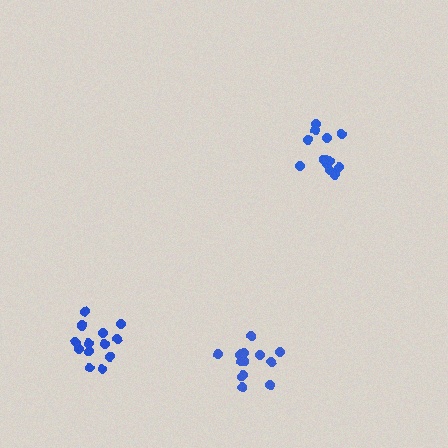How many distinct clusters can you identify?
There are 3 distinct clusters.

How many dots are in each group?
Group 1: 14 dots, Group 2: 14 dots, Group 3: 13 dots (41 total).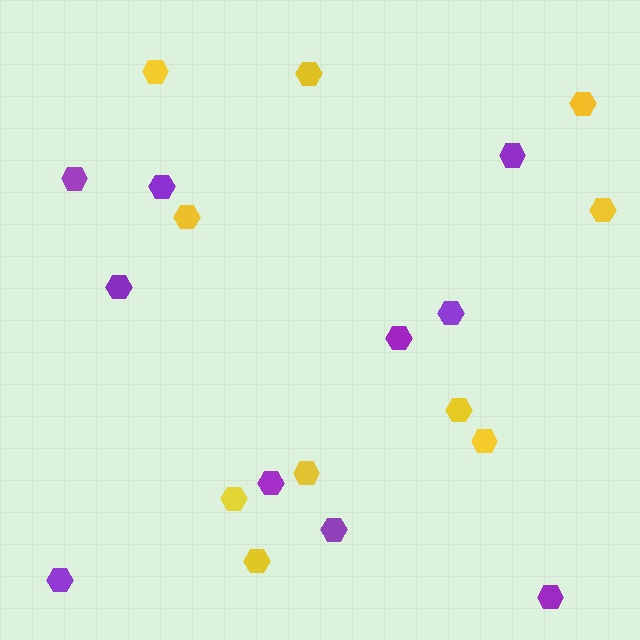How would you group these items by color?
There are 2 groups: one group of yellow hexagons (10) and one group of purple hexagons (10).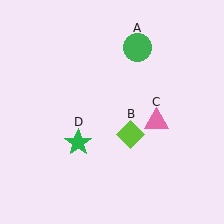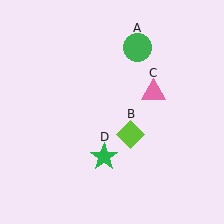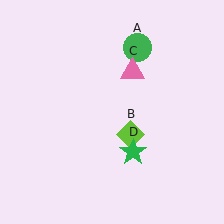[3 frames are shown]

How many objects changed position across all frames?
2 objects changed position: pink triangle (object C), green star (object D).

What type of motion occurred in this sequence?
The pink triangle (object C), green star (object D) rotated counterclockwise around the center of the scene.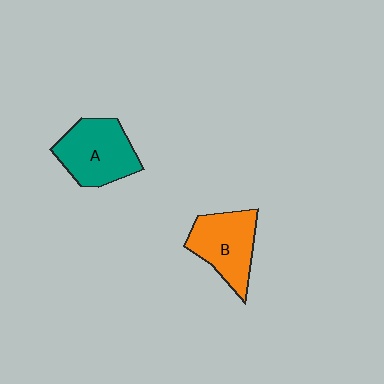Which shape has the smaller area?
Shape B (orange).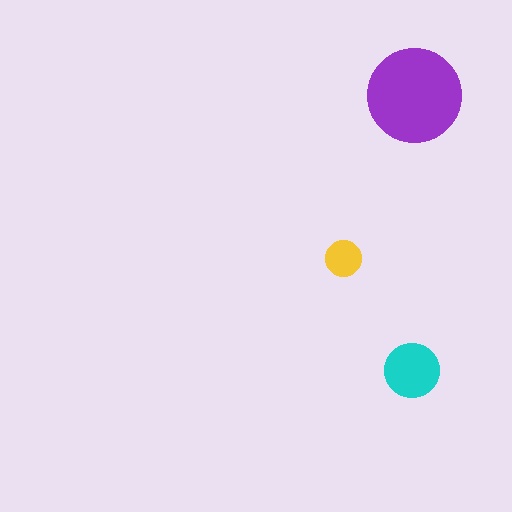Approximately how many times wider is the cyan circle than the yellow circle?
About 1.5 times wider.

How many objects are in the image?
There are 3 objects in the image.